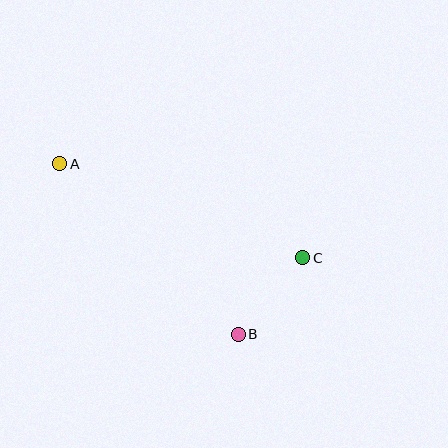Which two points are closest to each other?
Points B and C are closest to each other.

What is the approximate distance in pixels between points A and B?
The distance between A and B is approximately 247 pixels.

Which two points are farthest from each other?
Points A and C are farthest from each other.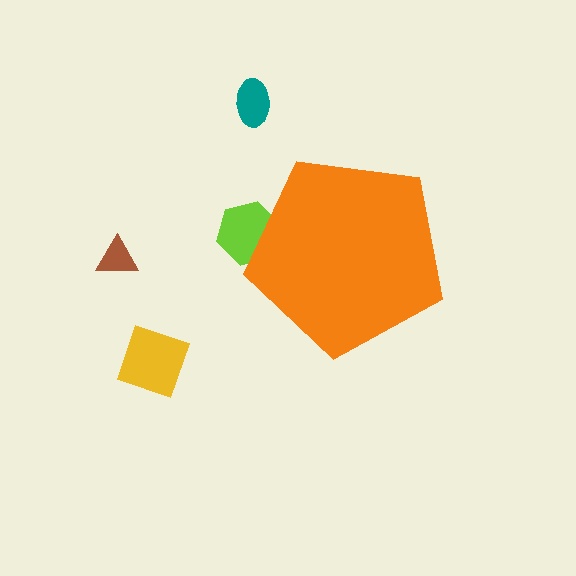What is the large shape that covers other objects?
An orange pentagon.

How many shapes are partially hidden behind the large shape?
1 shape is partially hidden.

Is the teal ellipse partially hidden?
No, the teal ellipse is fully visible.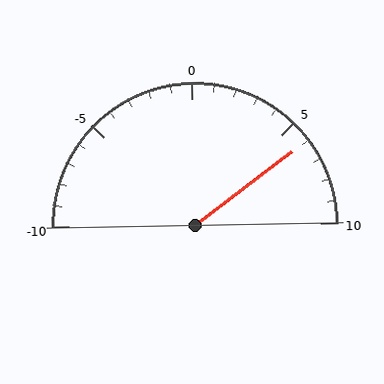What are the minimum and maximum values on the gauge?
The gauge ranges from -10 to 10.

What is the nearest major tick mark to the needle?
The nearest major tick mark is 5.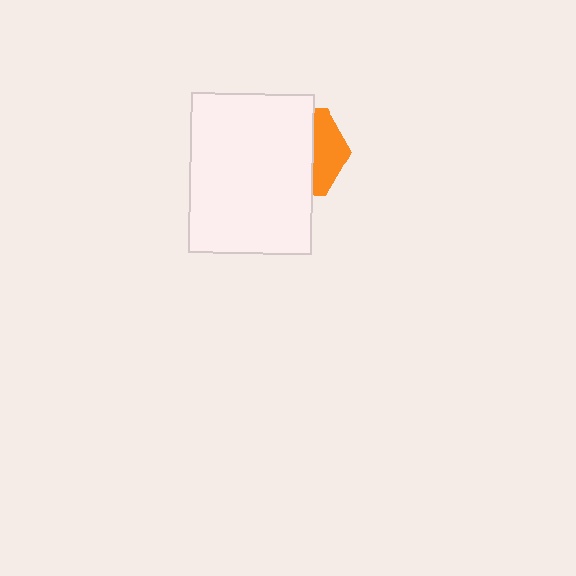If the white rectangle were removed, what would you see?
You would see the complete orange hexagon.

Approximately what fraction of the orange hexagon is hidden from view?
Roughly 68% of the orange hexagon is hidden behind the white rectangle.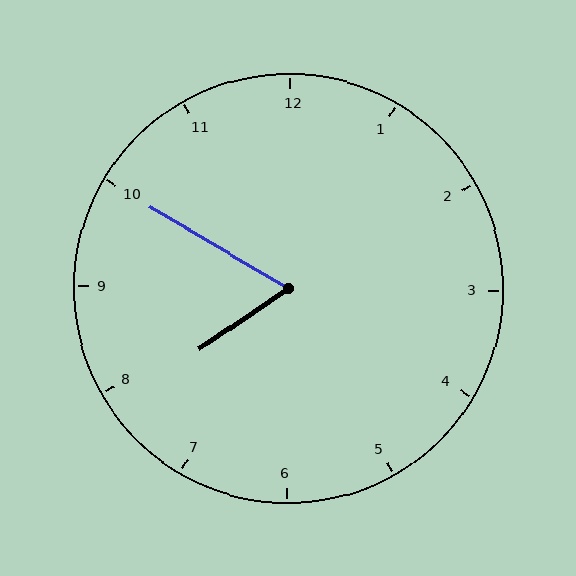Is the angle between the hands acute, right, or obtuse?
It is acute.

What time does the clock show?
7:50.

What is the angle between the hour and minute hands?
Approximately 65 degrees.